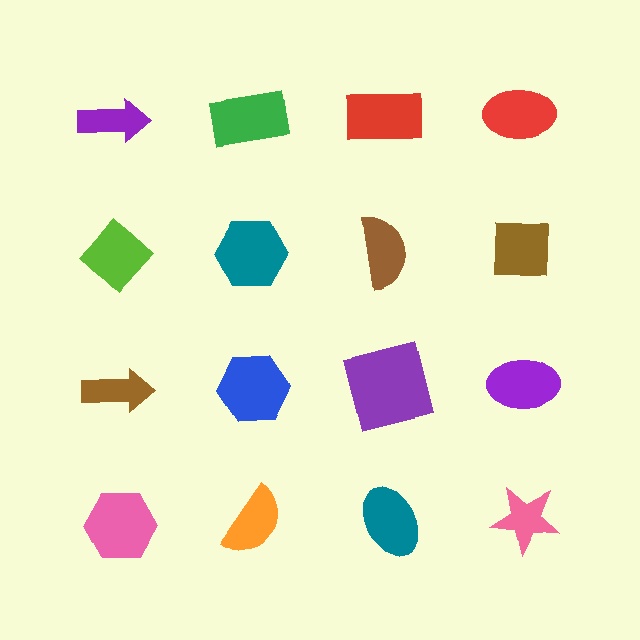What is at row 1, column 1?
A purple arrow.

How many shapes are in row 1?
4 shapes.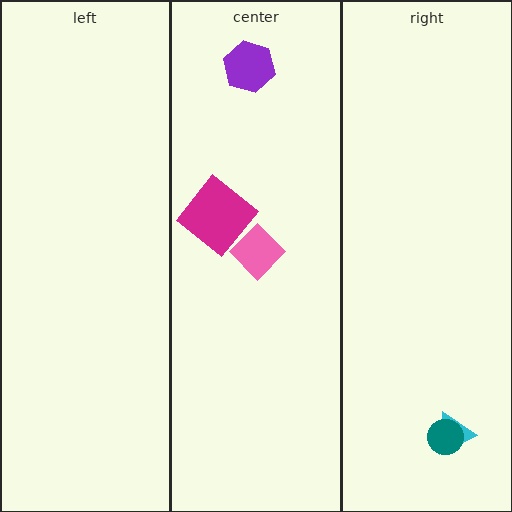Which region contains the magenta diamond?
The center region.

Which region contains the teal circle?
The right region.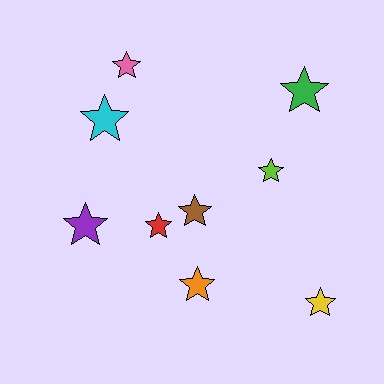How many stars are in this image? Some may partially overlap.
There are 9 stars.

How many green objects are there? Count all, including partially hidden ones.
There is 1 green object.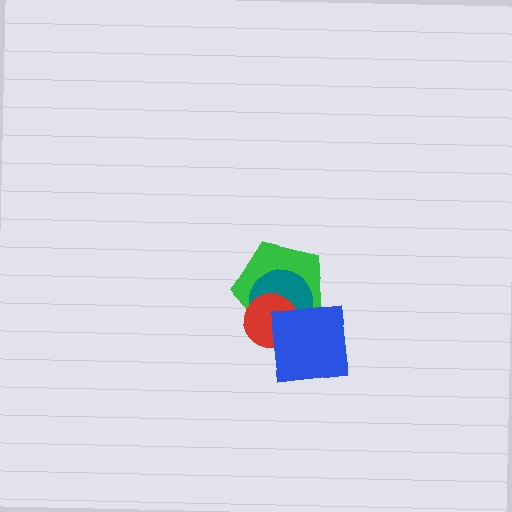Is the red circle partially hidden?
Yes, it is partially covered by another shape.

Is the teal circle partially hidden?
Yes, it is partially covered by another shape.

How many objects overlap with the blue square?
3 objects overlap with the blue square.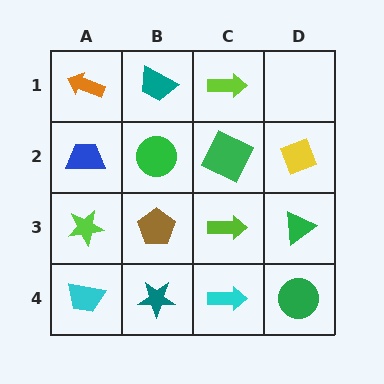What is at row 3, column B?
A brown pentagon.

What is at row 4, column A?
A cyan trapezoid.